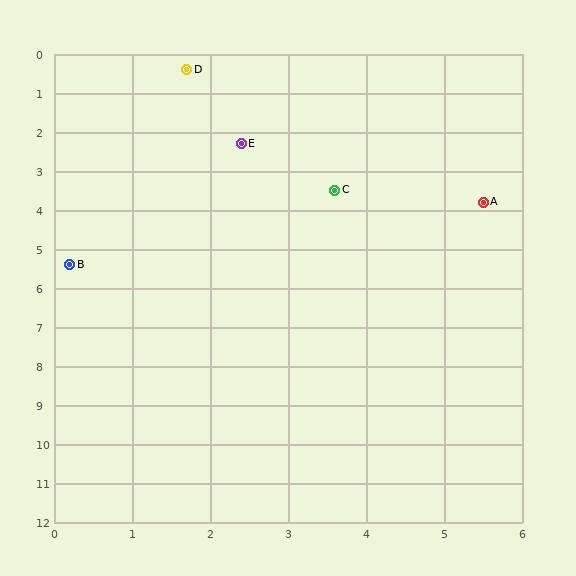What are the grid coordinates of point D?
Point D is at approximately (1.7, 0.4).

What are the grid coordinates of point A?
Point A is at approximately (5.5, 3.8).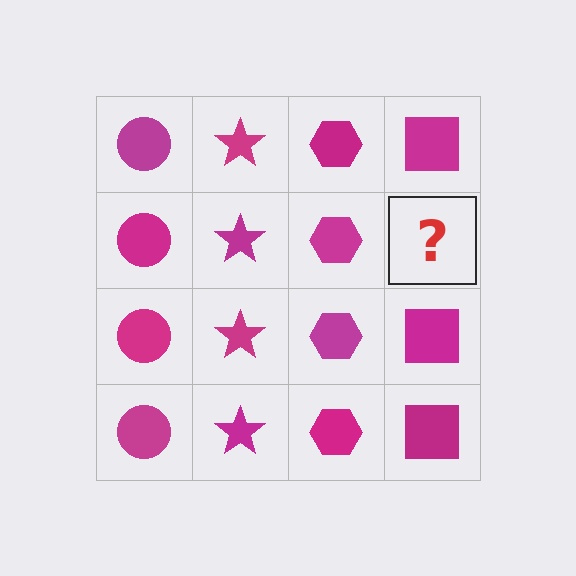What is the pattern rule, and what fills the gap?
The rule is that each column has a consistent shape. The gap should be filled with a magenta square.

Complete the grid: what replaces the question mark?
The question mark should be replaced with a magenta square.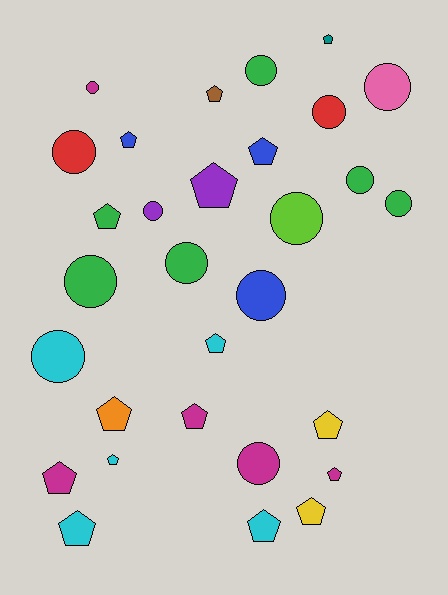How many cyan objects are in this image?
There are 5 cyan objects.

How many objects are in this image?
There are 30 objects.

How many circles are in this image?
There are 14 circles.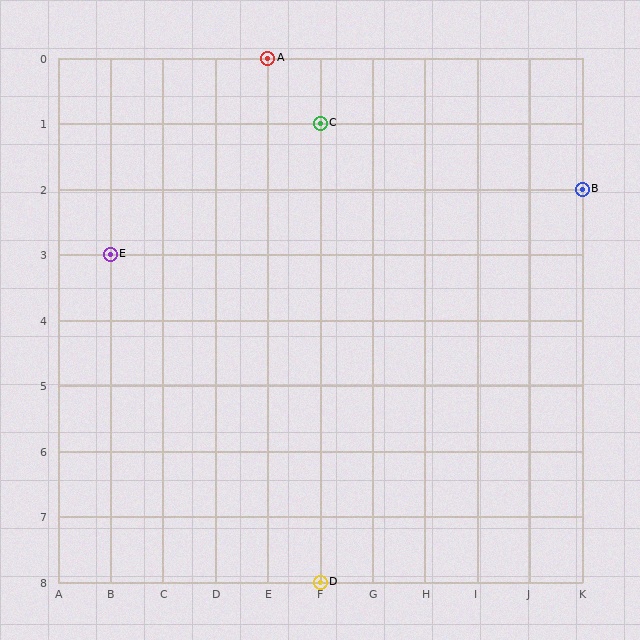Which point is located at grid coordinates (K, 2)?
Point B is at (K, 2).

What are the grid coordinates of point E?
Point E is at grid coordinates (B, 3).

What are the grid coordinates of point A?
Point A is at grid coordinates (E, 0).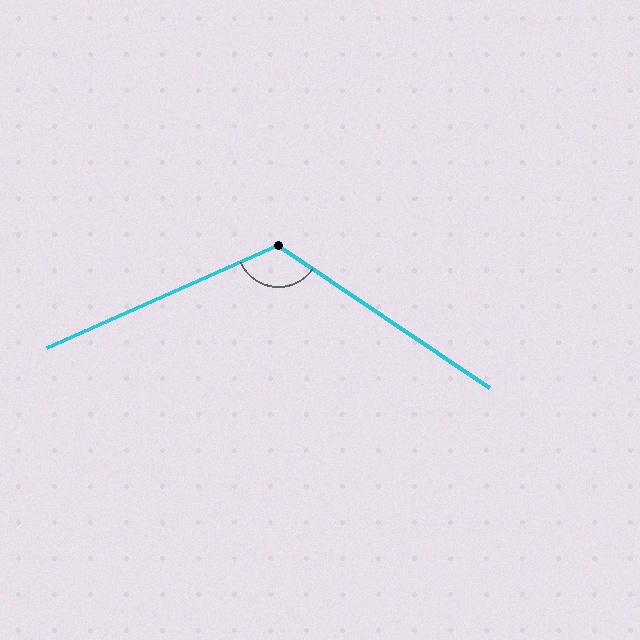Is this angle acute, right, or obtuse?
It is obtuse.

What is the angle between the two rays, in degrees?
Approximately 122 degrees.